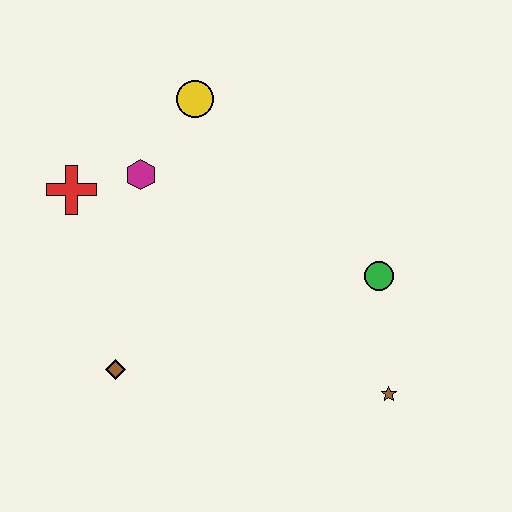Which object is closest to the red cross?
The magenta hexagon is closest to the red cross.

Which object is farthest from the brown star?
The red cross is farthest from the brown star.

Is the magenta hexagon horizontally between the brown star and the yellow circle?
No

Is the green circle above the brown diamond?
Yes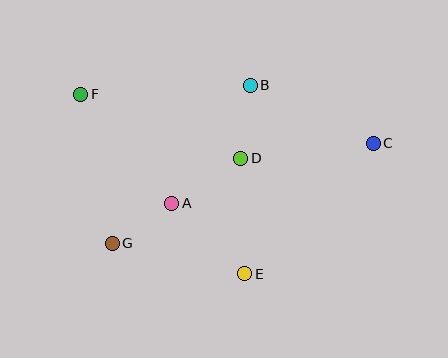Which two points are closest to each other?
Points A and G are closest to each other.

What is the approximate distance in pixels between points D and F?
The distance between D and F is approximately 172 pixels.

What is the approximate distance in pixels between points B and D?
The distance between B and D is approximately 74 pixels.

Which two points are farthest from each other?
Points C and F are farthest from each other.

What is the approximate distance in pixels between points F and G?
The distance between F and G is approximately 153 pixels.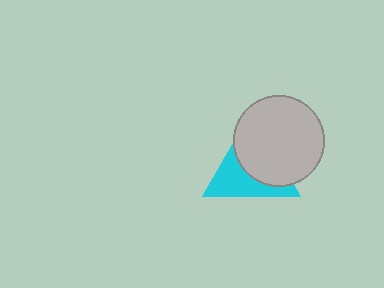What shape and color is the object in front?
The object in front is a light gray circle.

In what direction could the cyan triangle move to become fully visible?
The cyan triangle could move toward the lower-left. That would shift it out from behind the light gray circle entirely.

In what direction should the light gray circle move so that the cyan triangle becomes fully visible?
The light gray circle should move toward the upper-right. That is the shortest direction to clear the overlap and leave the cyan triangle fully visible.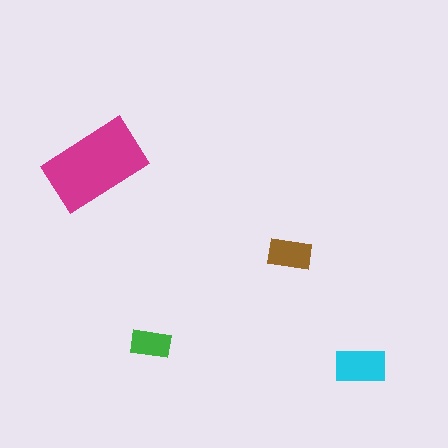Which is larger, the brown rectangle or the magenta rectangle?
The magenta one.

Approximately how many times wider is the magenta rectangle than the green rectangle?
About 2.5 times wider.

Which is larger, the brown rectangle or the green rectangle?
The brown one.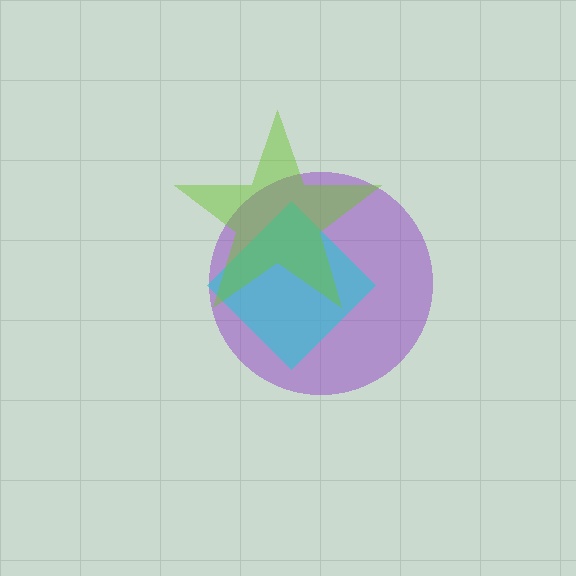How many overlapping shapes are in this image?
There are 3 overlapping shapes in the image.